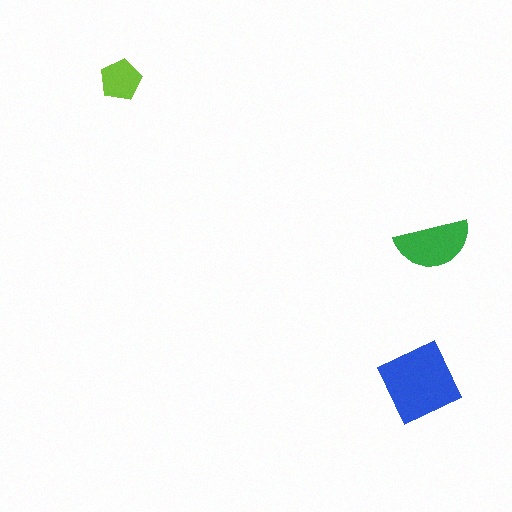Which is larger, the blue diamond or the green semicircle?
The blue diamond.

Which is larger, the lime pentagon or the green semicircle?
The green semicircle.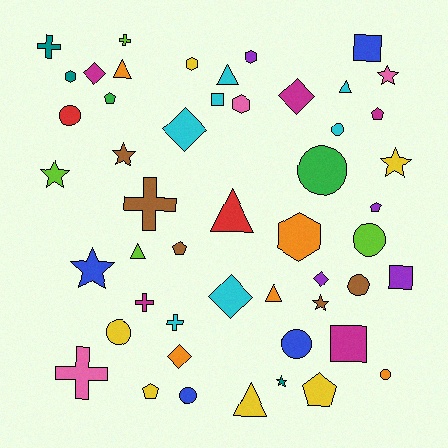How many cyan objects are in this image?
There are 7 cyan objects.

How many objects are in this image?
There are 50 objects.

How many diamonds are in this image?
There are 6 diamonds.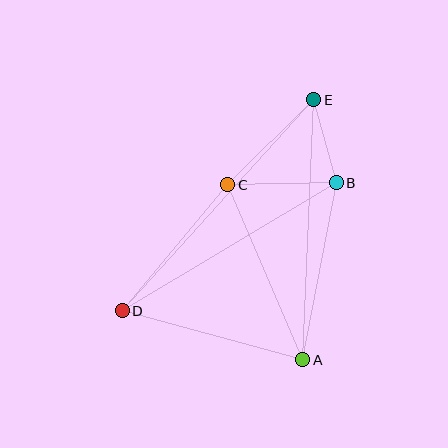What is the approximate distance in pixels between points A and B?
The distance between A and B is approximately 180 pixels.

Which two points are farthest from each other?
Points D and E are farthest from each other.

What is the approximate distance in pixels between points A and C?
The distance between A and C is approximately 191 pixels.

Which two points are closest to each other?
Points B and E are closest to each other.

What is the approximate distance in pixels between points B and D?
The distance between B and D is approximately 249 pixels.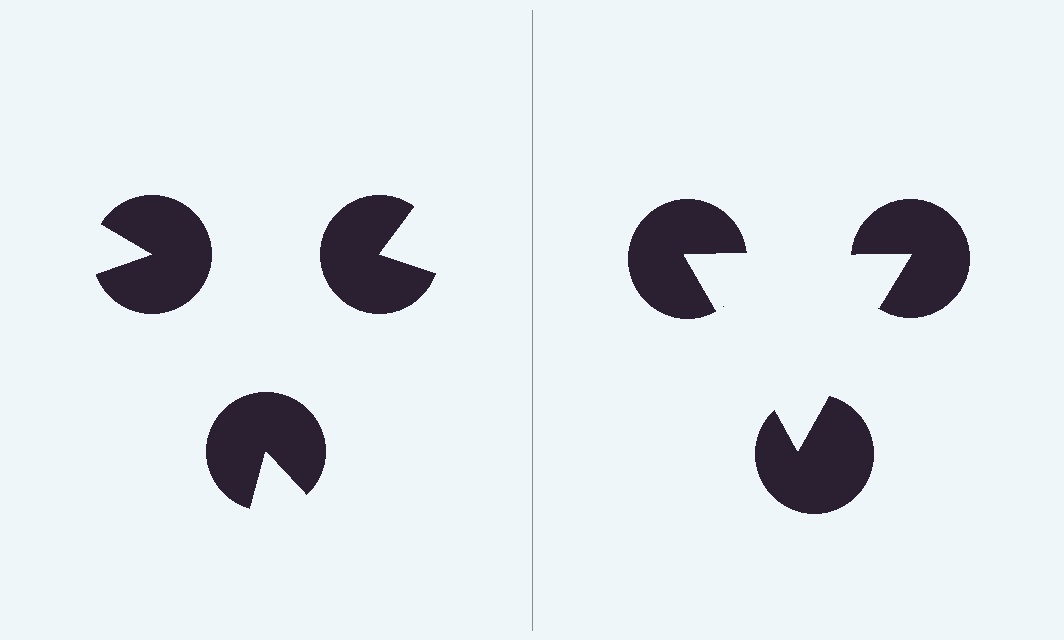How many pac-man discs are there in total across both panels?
6 — 3 on each side.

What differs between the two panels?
The pac-man discs are positioned identically on both sides; only the wedge orientations differ. On the right they align to a triangle; on the left they are misaligned.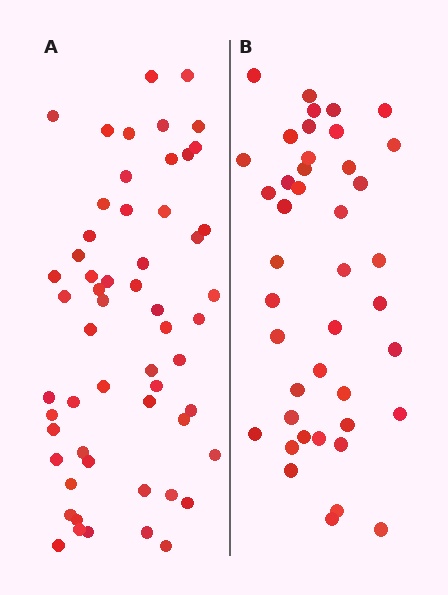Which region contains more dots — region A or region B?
Region A (the left region) has more dots.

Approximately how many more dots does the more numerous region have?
Region A has approximately 15 more dots than region B.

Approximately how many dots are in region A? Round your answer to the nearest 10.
About 60 dots. (The exact count is 57, which rounds to 60.)